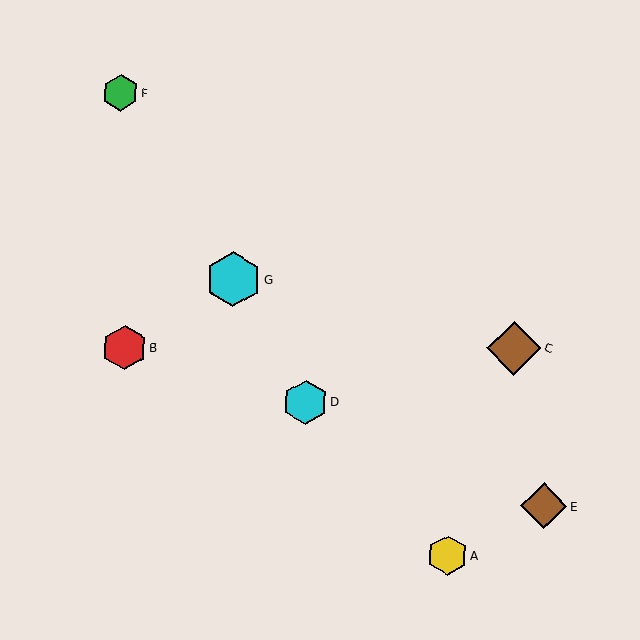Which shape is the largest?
The cyan hexagon (labeled G) is the largest.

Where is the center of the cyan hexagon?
The center of the cyan hexagon is at (305, 402).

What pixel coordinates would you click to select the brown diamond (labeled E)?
Click at (544, 506) to select the brown diamond E.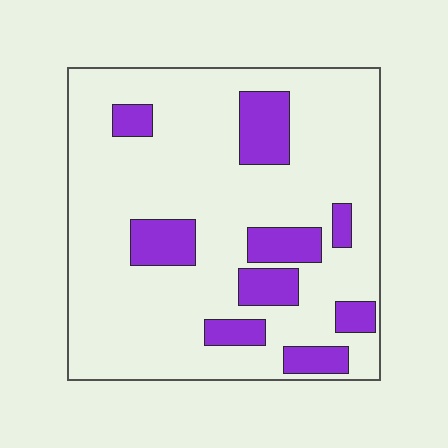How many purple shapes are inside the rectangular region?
9.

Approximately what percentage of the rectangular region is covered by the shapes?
Approximately 20%.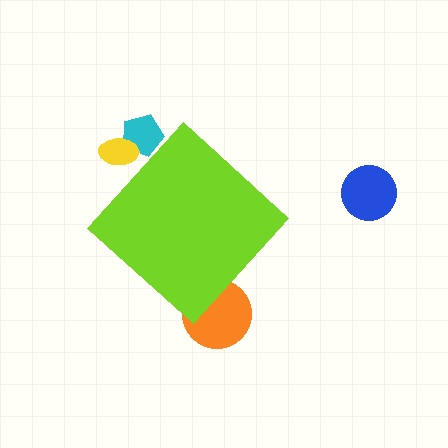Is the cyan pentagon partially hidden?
Yes, the cyan pentagon is partially hidden behind the lime diamond.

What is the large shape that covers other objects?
A lime diamond.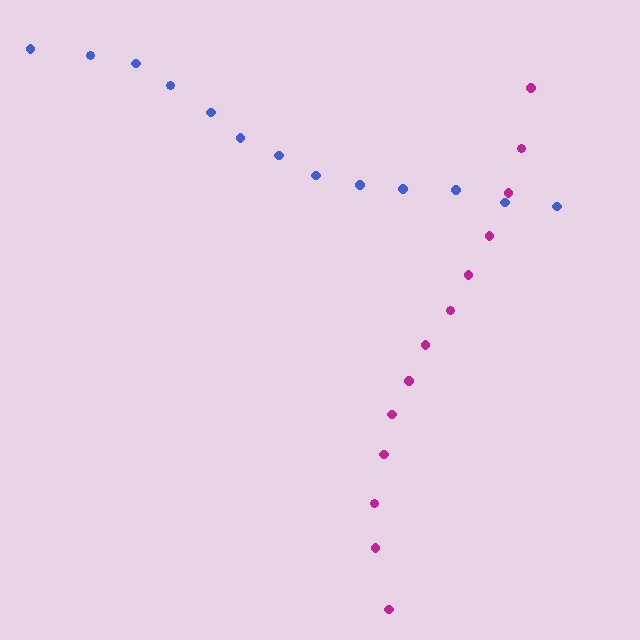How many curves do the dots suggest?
There are 2 distinct paths.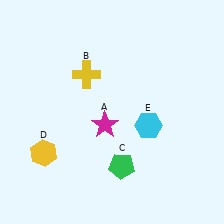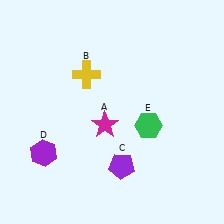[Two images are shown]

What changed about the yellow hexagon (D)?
In Image 1, D is yellow. In Image 2, it changed to purple.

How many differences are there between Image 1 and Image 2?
There are 3 differences between the two images.